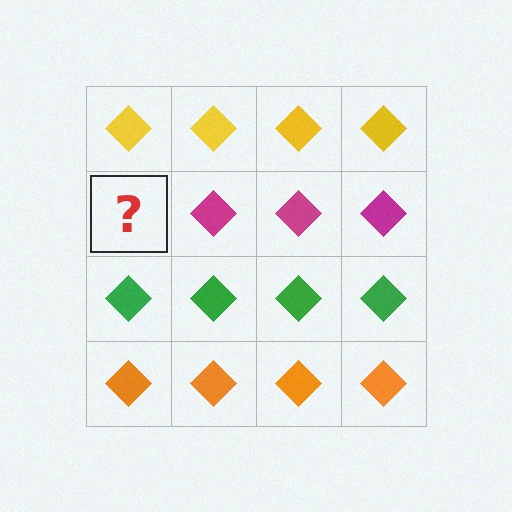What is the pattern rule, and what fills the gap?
The rule is that each row has a consistent color. The gap should be filled with a magenta diamond.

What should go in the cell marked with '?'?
The missing cell should contain a magenta diamond.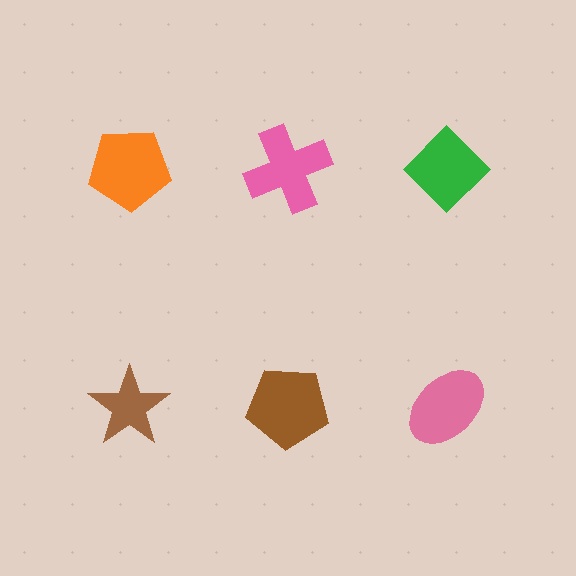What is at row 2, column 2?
A brown pentagon.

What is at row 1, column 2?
A pink cross.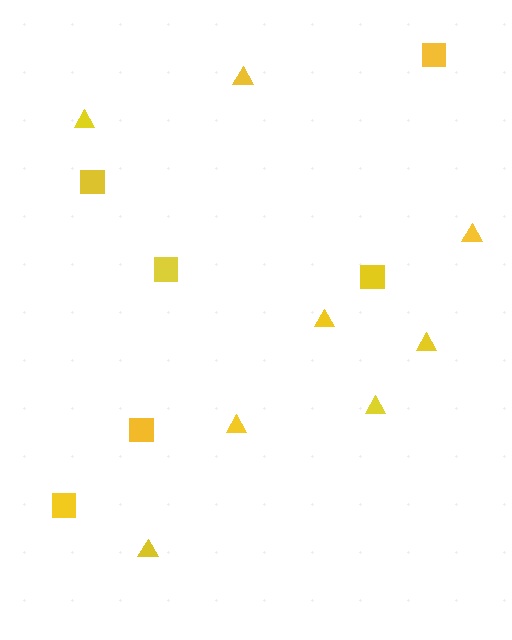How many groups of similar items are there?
There are 2 groups: one group of triangles (8) and one group of squares (6).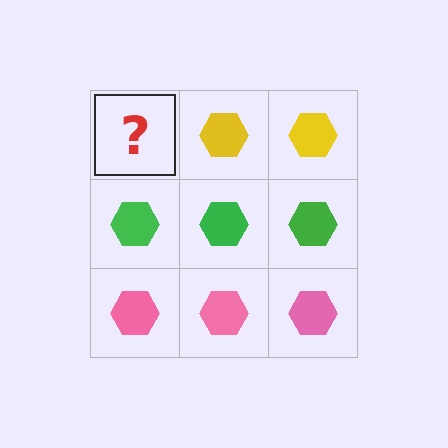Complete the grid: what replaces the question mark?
The question mark should be replaced with a yellow hexagon.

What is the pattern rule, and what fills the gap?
The rule is that each row has a consistent color. The gap should be filled with a yellow hexagon.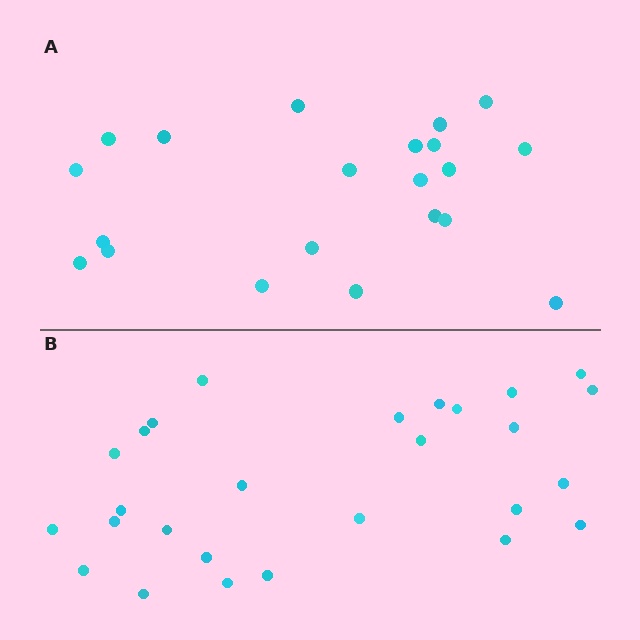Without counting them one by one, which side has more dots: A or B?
Region B (the bottom region) has more dots.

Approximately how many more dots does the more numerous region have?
Region B has about 6 more dots than region A.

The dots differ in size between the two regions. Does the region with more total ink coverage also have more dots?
No. Region A has more total ink coverage because its dots are larger, but region B actually contains more individual dots. Total area can be misleading — the number of items is what matters here.